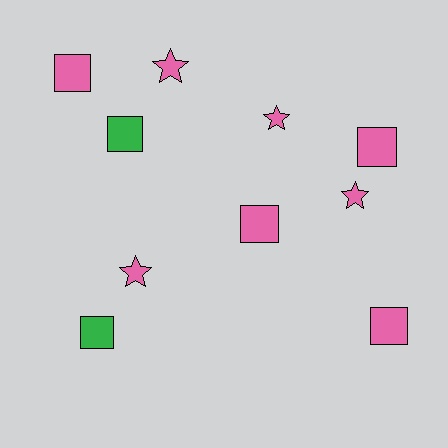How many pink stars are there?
There are 4 pink stars.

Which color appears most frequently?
Pink, with 8 objects.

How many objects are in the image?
There are 10 objects.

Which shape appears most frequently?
Square, with 6 objects.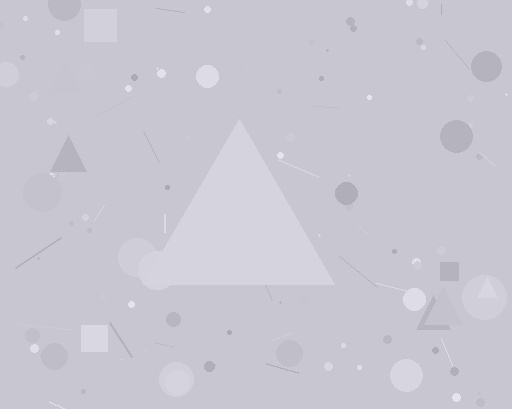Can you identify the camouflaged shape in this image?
The camouflaged shape is a triangle.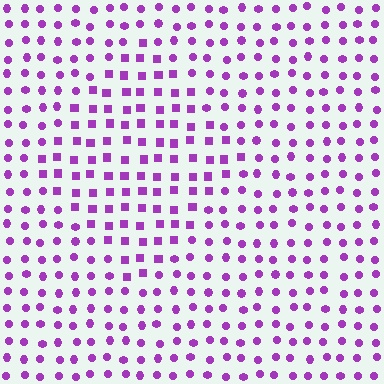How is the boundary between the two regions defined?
The boundary is defined by a change in element shape: squares inside vs. circles outside. All elements share the same color and spacing.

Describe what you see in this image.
The image is filled with small purple elements arranged in a uniform grid. A diamond-shaped region contains squares, while the surrounding area contains circles. The boundary is defined purely by the change in element shape.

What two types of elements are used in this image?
The image uses squares inside the diamond region and circles outside it.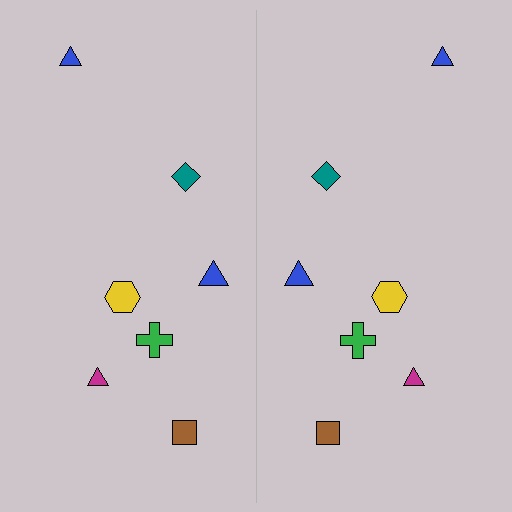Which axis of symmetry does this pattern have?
The pattern has a vertical axis of symmetry running through the center of the image.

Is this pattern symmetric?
Yes, this pattern has bilateral (reflection) symmetry.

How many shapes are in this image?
There are 14 shapes in this image.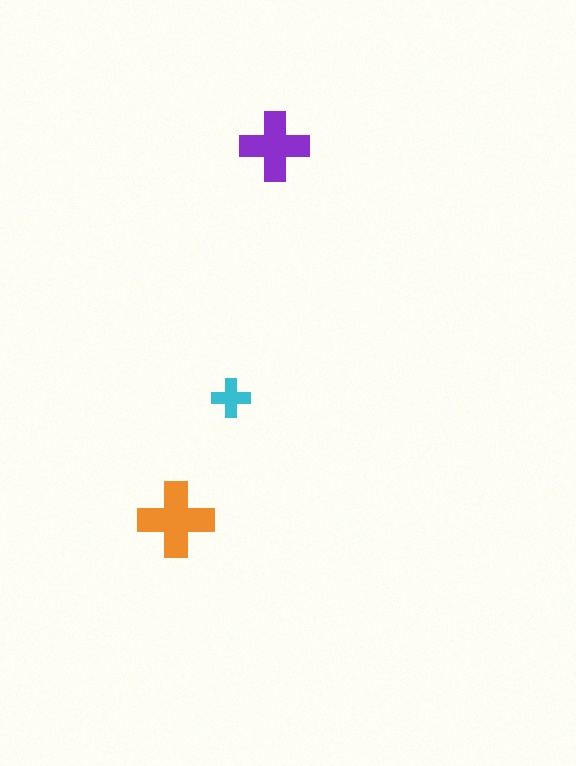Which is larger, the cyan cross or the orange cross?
The orange one.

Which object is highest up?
The purple cross is topmost.